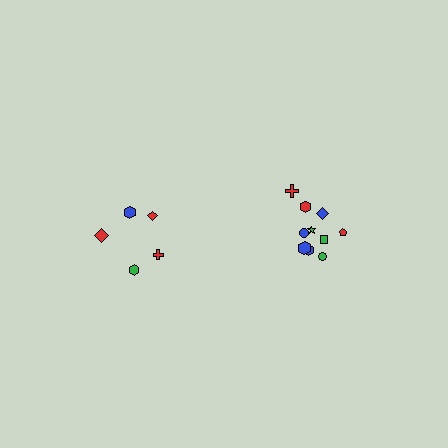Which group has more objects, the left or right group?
The right group.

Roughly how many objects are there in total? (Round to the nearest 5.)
Roughly 15 objects in total.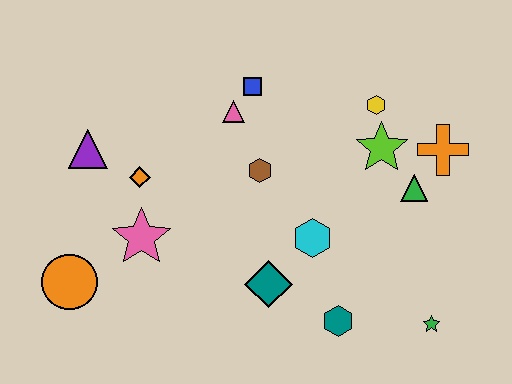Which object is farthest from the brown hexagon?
The green star is farthest from the brown hexagon.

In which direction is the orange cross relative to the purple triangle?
The orange cross is to the right of the purple triangle.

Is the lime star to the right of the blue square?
Yes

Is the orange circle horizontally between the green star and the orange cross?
No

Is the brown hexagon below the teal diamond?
No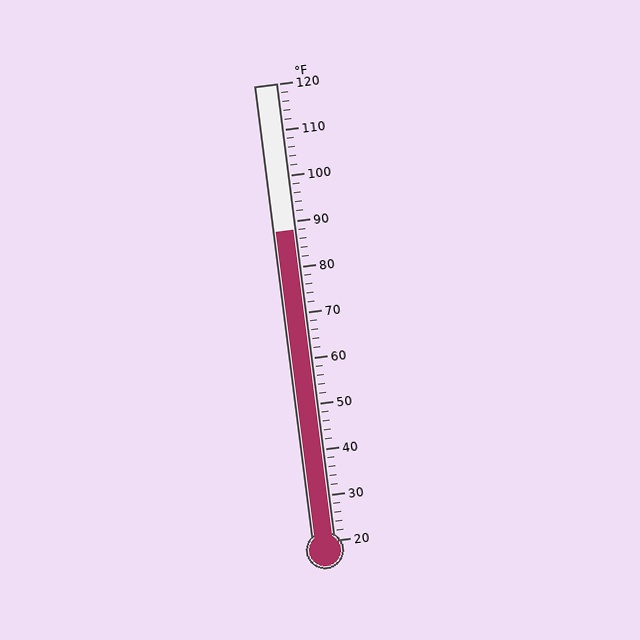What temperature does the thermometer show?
The thermometer shows approximately 88°F.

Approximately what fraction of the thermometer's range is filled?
The thermometer is filled to approximately 70% of its range.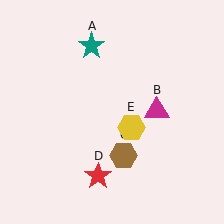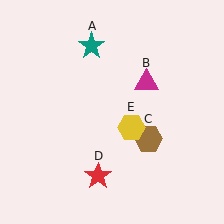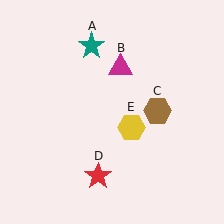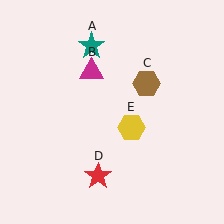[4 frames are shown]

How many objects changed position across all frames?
2 objects changed position: magenta triangle (object B), brown hexagon (object C).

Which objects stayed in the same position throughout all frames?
Teal star (object A) and red star (object D) and yellow hexagon (object E) remained stationary.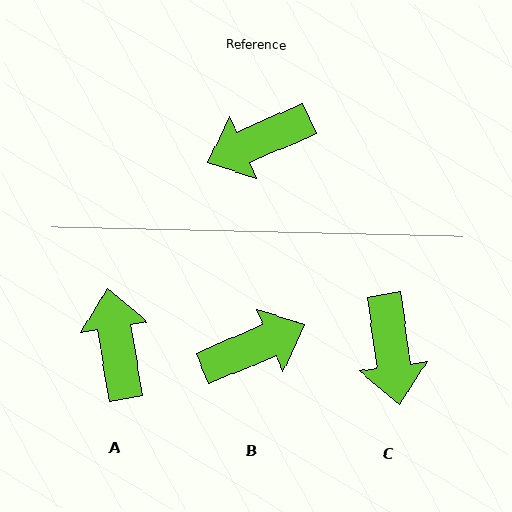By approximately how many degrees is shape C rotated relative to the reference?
Approximately 74 degrees counter-clockwise.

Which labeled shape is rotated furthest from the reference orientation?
B, about 180 degrees away.